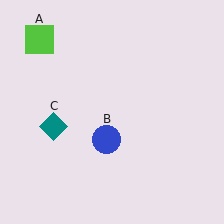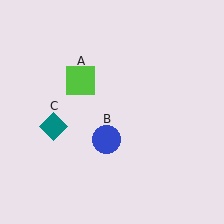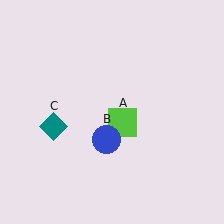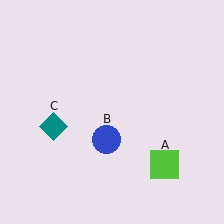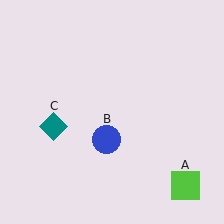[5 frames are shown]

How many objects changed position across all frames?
1 object changed position: lime square (object A).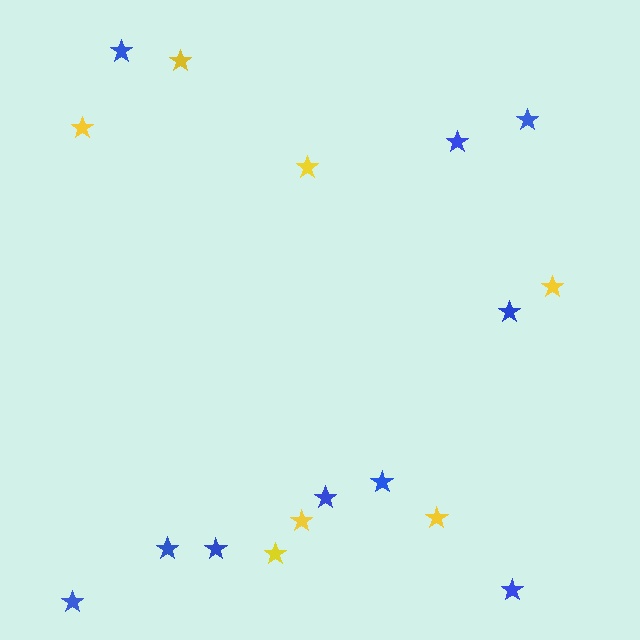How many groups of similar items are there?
There are 2 groups: one group of yellow stars (7) and one group of blue stars (10).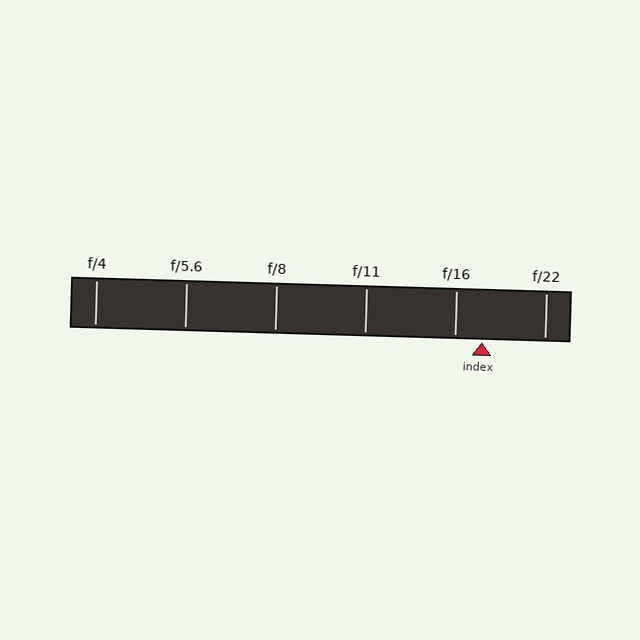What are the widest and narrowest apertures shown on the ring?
The widest aperture shown is f/4 and the narrowest is f/22.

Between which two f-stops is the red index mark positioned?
The index mark is between f/16 and f/22.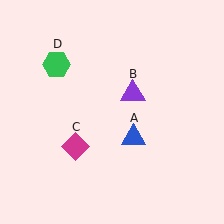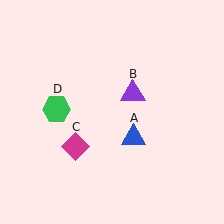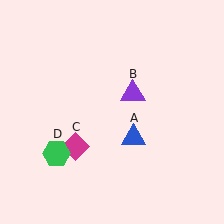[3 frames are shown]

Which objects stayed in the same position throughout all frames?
Blue triangle (object A) and purple triangle (object B) and magenta diamond (object C) remained stationary.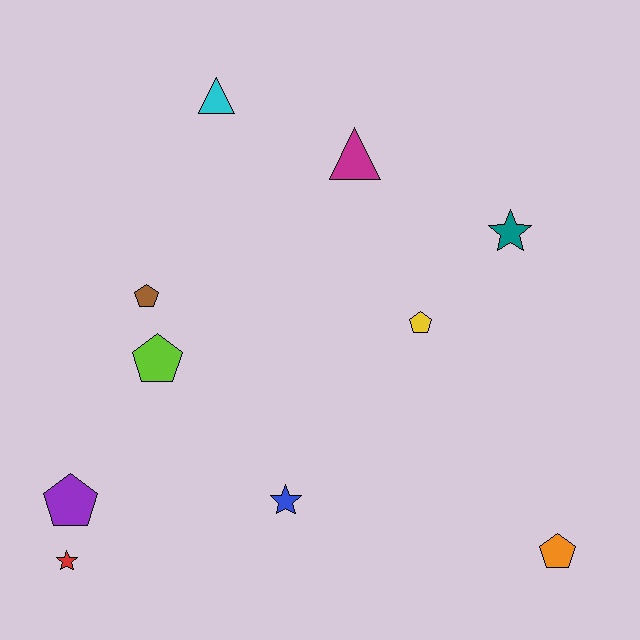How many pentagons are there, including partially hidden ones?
There are 5 pentagons.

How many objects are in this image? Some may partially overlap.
There are 10 objects.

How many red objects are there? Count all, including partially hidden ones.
There is 1 red object.